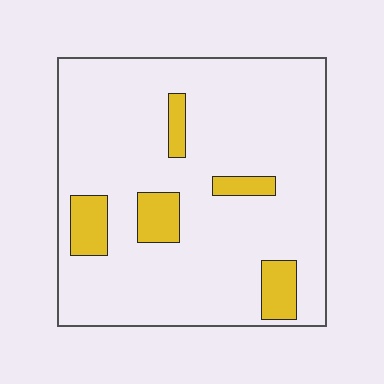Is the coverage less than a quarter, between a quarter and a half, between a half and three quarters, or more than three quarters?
Less than a quarter.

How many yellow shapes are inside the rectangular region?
5.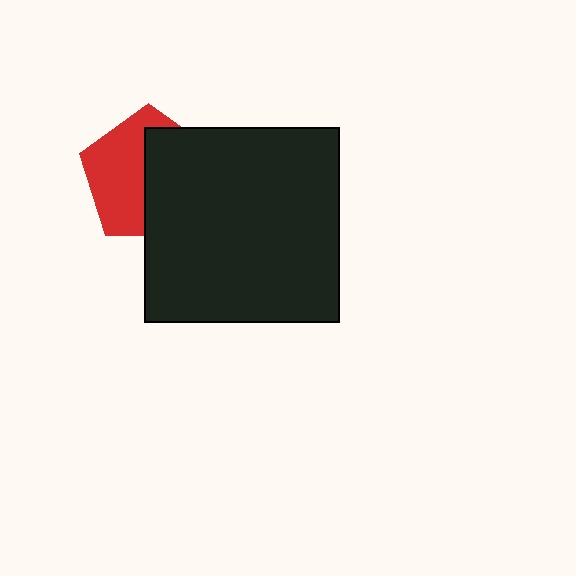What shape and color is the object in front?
The object in front is a black square.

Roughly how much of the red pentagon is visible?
About half of it is visible (roughly 49%).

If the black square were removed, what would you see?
You would see the complete red pentagon.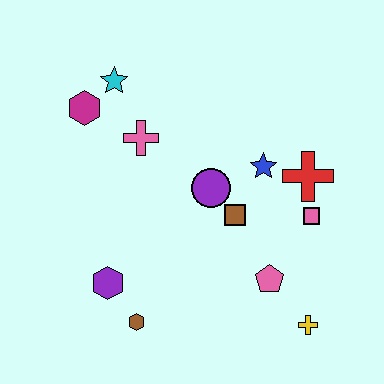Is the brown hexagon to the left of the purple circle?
Yes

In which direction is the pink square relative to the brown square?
The pink square is to the right of the brown square.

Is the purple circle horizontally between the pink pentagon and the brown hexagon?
Yes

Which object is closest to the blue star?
The red cross is closest to the blue star.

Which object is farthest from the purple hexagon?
The red cross is farthest from the purple hexagon.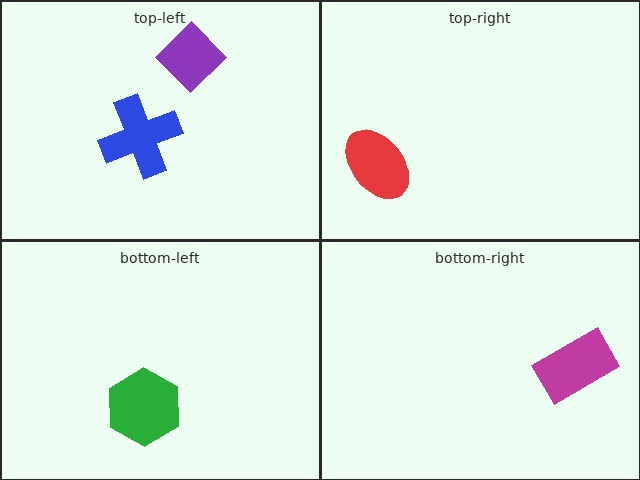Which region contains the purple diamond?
The top-left region.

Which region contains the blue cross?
The top-left region.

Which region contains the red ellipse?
The top-right region.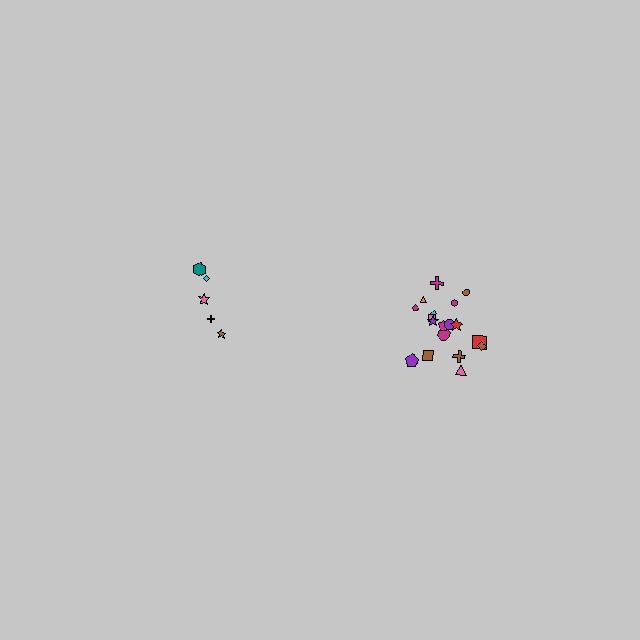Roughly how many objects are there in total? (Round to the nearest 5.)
Roughly 25 objects in total.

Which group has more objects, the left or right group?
The right group.